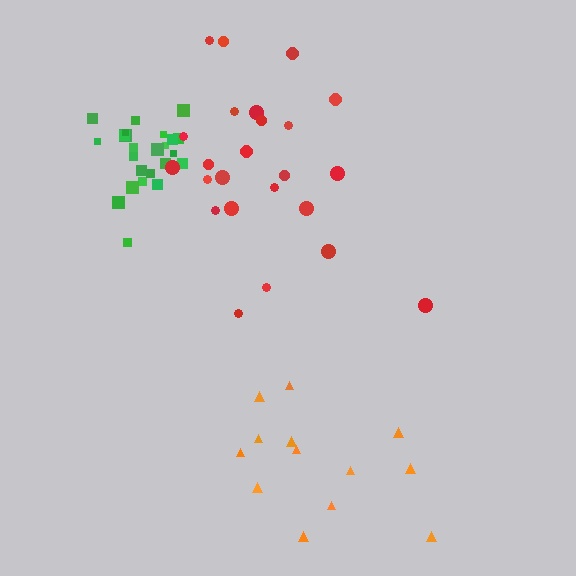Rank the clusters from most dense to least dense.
green, red, orange.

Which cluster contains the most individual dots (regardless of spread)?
Green (24).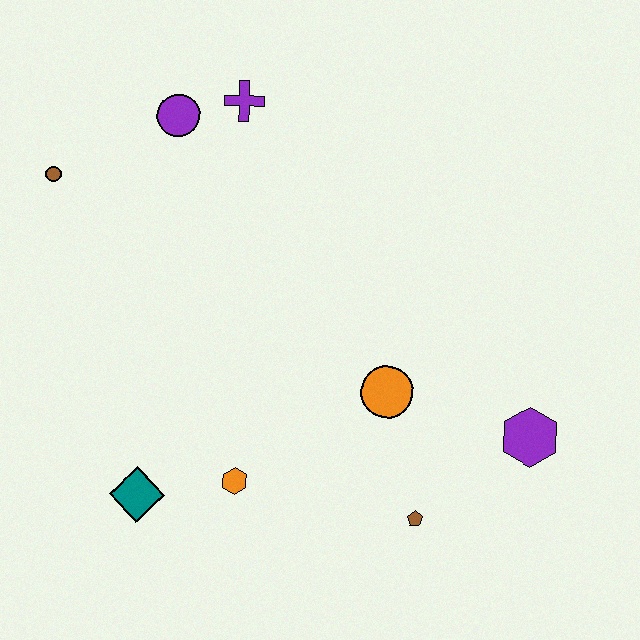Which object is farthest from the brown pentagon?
The brown circle is farthest from the brown pentagon.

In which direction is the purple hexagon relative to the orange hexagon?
The purple hexagon is to the right of the orange hexagon.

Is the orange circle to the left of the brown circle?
No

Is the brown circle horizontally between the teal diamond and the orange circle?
No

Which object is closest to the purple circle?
The purple cross is closest to the purple circle.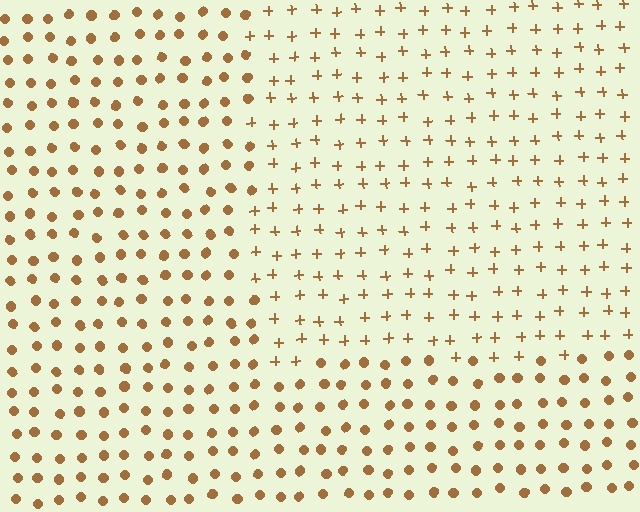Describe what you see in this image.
The image is filled with small brown elements arranged in a uniform grid. A rectangle-shaped region contains plus signs, while the surrounding area contains circles. The boundary is defined purely by the change in element shape.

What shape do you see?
I see a rectangle.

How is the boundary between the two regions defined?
The boundary is defined by a change in element shape: plus signs inside vs. circles outside. All elements share the same color and spacing.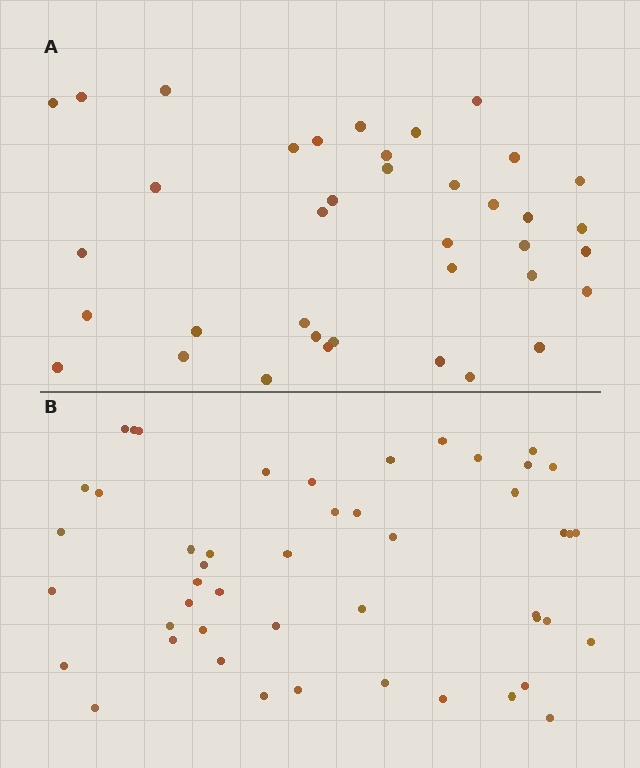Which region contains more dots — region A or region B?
Region B (the bottom region) has more dots.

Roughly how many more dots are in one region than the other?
Region B has roughly 10 or so more dots than region A.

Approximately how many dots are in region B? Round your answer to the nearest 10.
About 50 dots. (The exact count is 48, which rounds to 50.)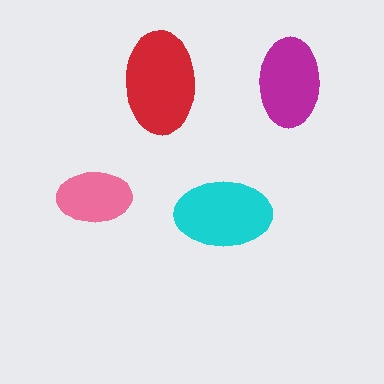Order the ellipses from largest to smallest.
the red one, the cyan one, the magenta one, the pink one.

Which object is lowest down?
The cyan ellipse is bottommost.